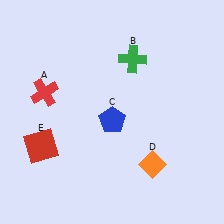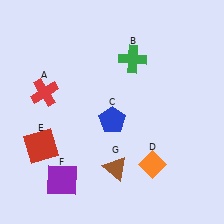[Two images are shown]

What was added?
A purple square (F), a brown triangle (G) were added in Image 2.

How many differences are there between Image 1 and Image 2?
There are 2 differences between the two images.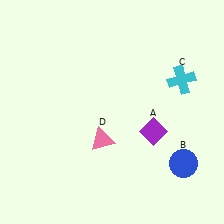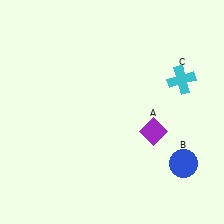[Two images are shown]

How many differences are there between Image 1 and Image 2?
There is 1 difference between the two images.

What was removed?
The pink triangle (D) was removed in Image 2.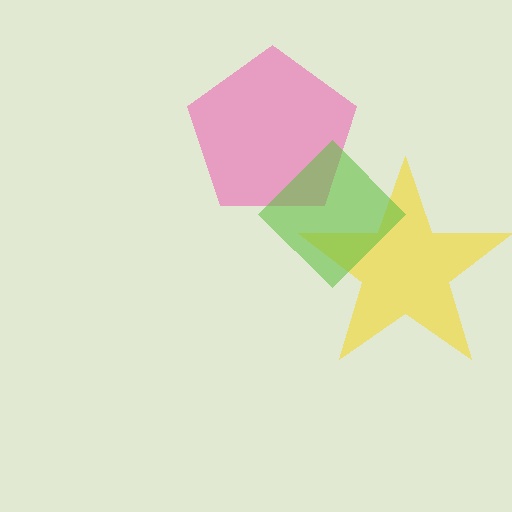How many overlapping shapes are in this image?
There are 3 overlapping shapes in the image.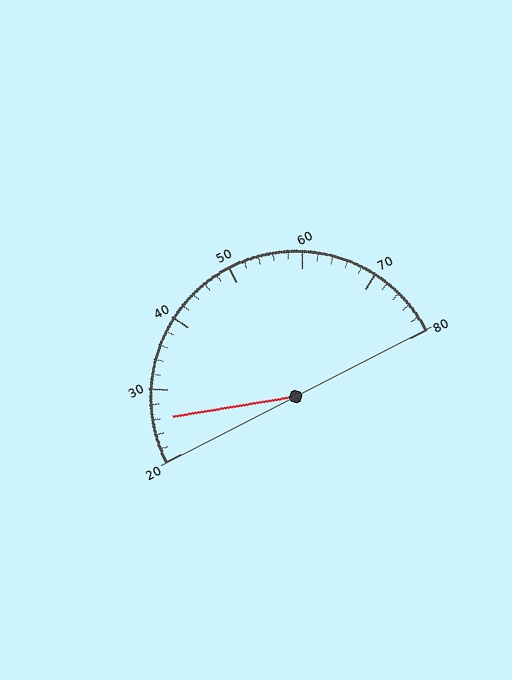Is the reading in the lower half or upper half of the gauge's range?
The reading is in the lower half of the range (20 to 80).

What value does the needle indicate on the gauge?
The needle indicates approximately 26.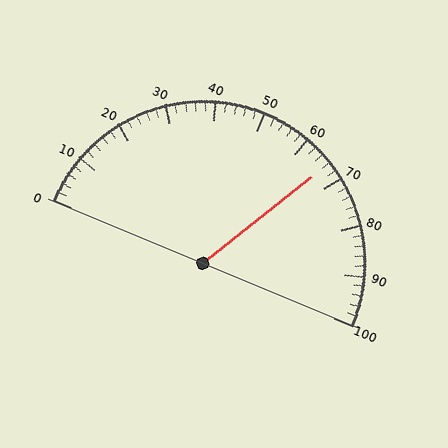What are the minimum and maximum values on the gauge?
The gauge ranges from 0 to 100.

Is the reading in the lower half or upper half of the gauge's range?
The reading is in the upper half of the range (0 to 100).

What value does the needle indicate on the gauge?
The needle indicates approximately 66.